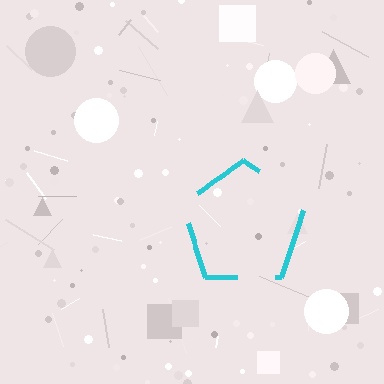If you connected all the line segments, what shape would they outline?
They would outline a pentagon.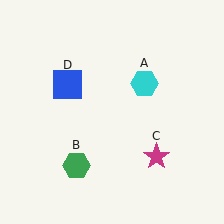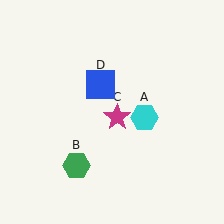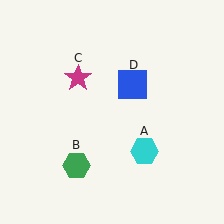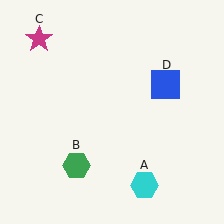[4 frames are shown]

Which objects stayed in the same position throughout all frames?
Green hexagon (object B) remained stationary.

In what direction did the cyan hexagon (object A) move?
The cyan hexagon (object A) moved down.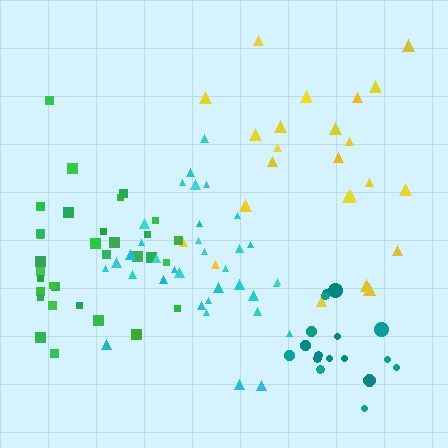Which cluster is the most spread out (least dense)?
Yellow.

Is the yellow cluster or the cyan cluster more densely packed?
Cyan.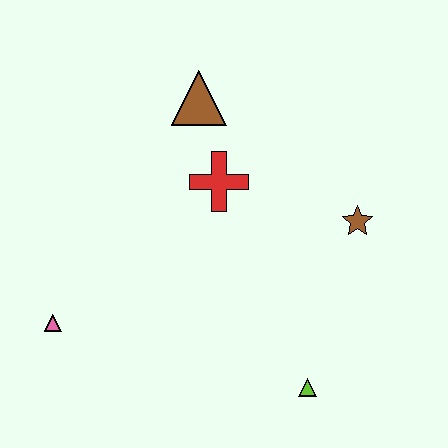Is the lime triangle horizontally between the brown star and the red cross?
Yes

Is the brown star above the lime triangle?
Yes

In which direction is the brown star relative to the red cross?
The brown star is to the right of the red cross.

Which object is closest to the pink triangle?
The red cross is closest to the pink triangle.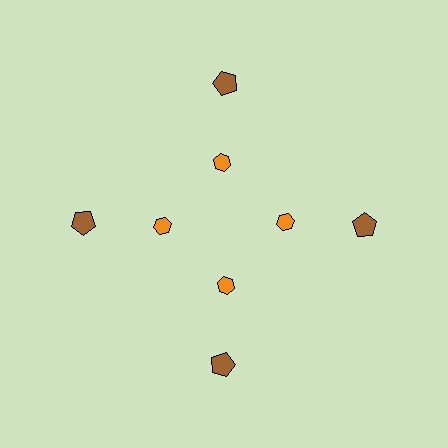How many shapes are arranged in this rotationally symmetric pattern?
There are 8 shapes, arranged in 4 groups of 2.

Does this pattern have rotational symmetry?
Yes, this pattern has 4-fold rotational symmetry. It looks the same after rotating 90 degrees around the center.